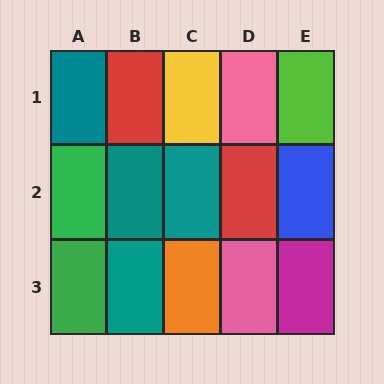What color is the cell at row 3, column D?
Pink.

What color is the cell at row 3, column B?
Teal.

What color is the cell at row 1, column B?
Red.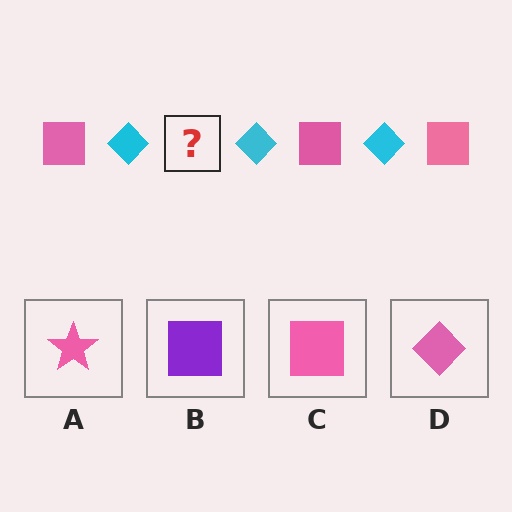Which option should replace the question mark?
Option C.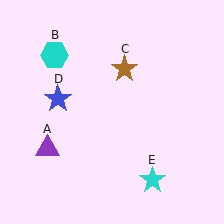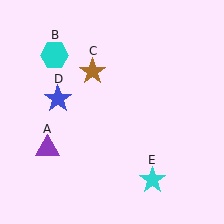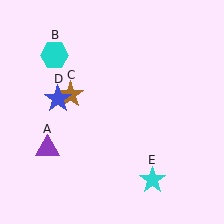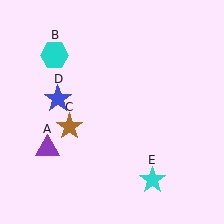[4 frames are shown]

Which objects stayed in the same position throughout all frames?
Purple triangle (object A) and cyan hexagon (object B) and blue star (object D) and cyan star (object E) remained stationary.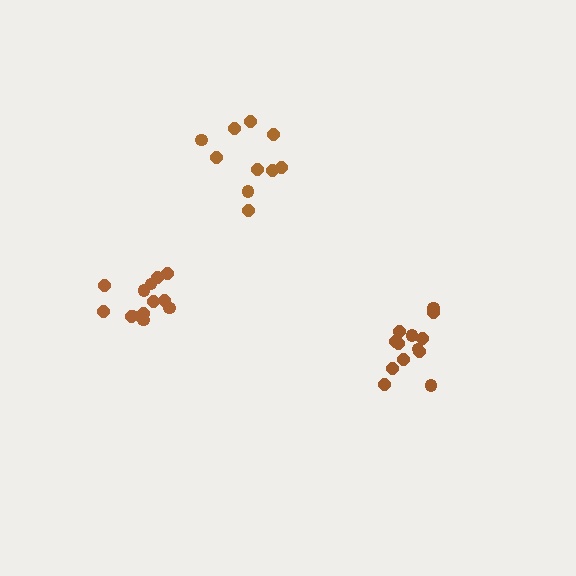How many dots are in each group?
Group 1: 10 dots, Group 2: 13 dots, Group 3: 13 dots (36 total).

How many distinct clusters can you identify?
There are 3 distinct clusters.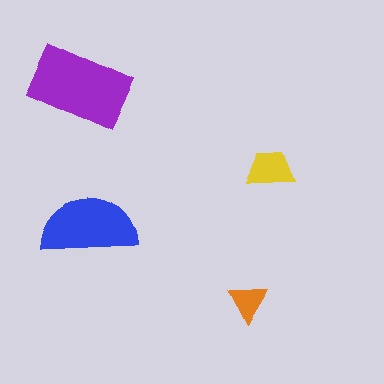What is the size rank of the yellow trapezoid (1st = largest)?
3rd.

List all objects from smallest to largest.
The orange triangle, the yellow trapezoid, the blue semicircle, the purple rectangle.